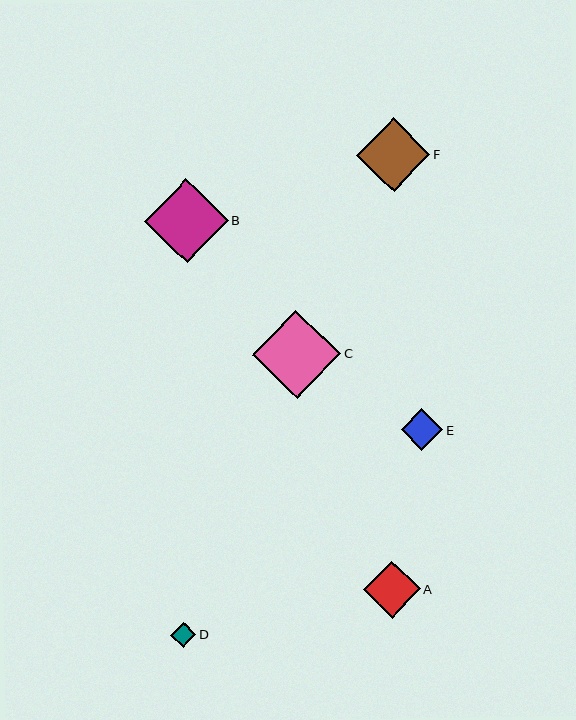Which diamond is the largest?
Diamond C is the largest with a size of approximately 88 pixels.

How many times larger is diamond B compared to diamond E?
Diamond B is approximately 2.0 times the size of diamond E.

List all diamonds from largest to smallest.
From largest to smallest: C, B, F, A, E, D.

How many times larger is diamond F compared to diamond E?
Diamond F is approximately 1.8 times the size of diamond E.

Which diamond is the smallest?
Diamond D is the smallest with a size of approximately 25 pixels.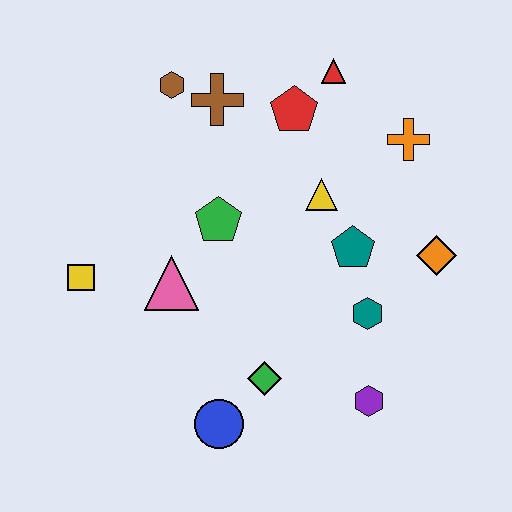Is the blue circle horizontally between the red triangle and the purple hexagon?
No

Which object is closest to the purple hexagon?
The teal hexagon is closest to the purple hexagon.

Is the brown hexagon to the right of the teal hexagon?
No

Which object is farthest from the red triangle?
The blue circle is farthest from the red triangle.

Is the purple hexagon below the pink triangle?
Yes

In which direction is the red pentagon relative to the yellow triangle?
The red pentagon is above the yellow triangle.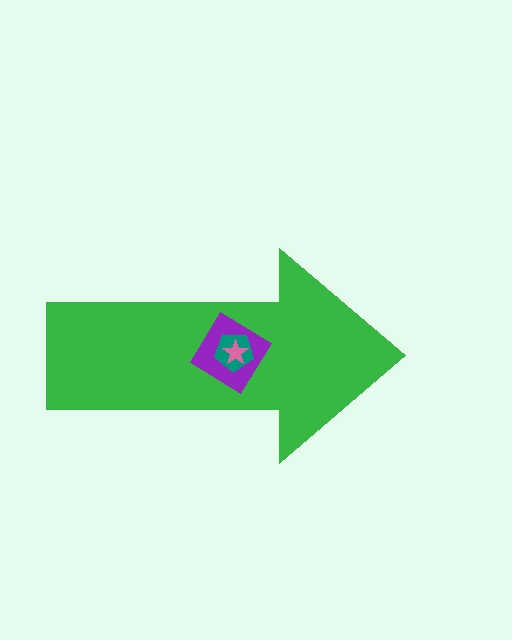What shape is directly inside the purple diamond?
The teal pentagon.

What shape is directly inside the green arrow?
The purple diamond.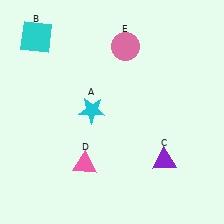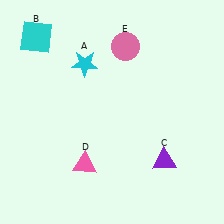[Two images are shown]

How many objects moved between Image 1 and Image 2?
1 object moved between the two images.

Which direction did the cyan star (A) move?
The cyan star (A) moved up.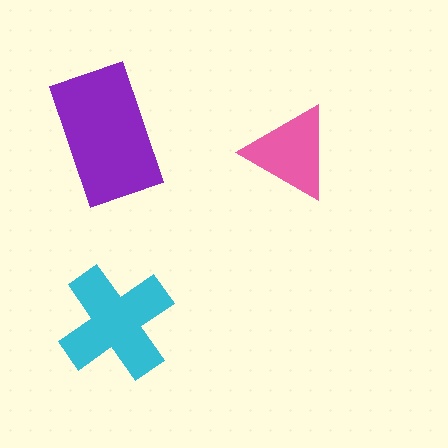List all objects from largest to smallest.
The purple rectangle, the cyan cross, the pink triangle.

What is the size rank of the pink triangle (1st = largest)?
3rd.